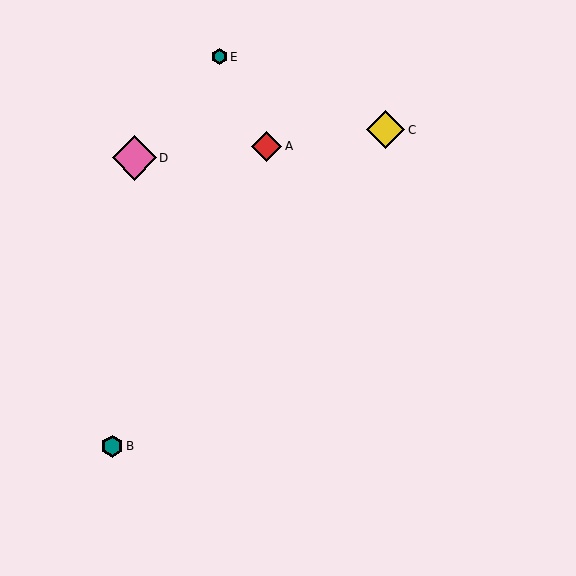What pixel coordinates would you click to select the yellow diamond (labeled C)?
Click at (386, 130) to select the yellow diamond C.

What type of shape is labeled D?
Shape D is a pink diamond.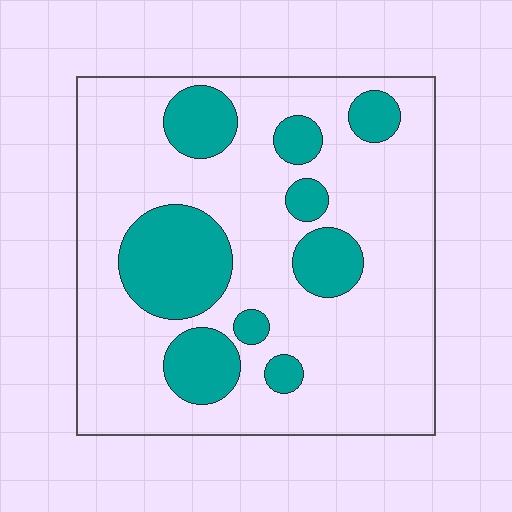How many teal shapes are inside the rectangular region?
9.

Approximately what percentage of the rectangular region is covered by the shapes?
Approximately 25%.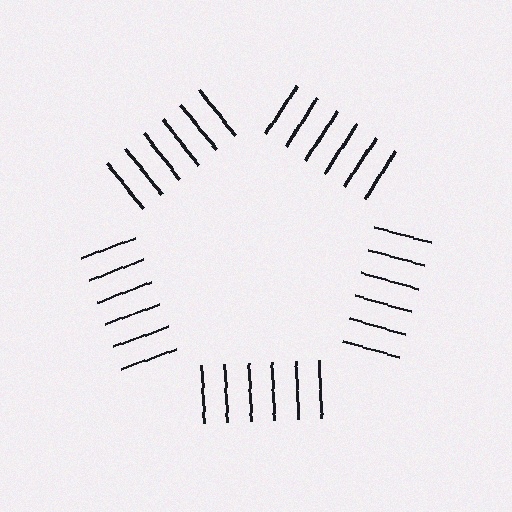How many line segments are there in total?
30 — 6 along each of the 5 edges.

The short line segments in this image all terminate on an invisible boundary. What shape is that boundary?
An illusory pentagon — the line segments terminate on its edges but no continuous stroke is drawn.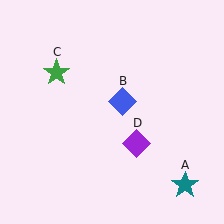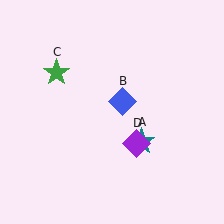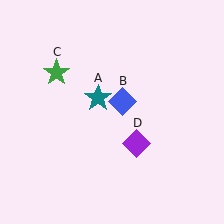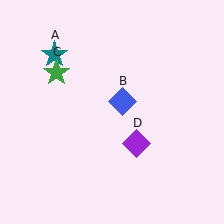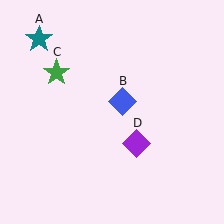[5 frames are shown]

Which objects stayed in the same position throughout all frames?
Blue diamond (object B) and green star (object C) and purple diamond (object D) remained stationary.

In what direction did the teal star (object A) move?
The teal star (object A) moved up and to the left.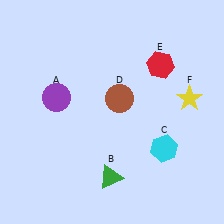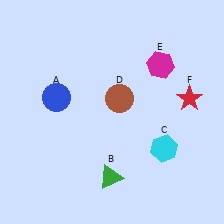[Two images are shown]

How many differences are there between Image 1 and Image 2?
There are 3 differences between the two images.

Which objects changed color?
A changed from purple to blue. E changed from red to magenta. F changed from yellow to red.